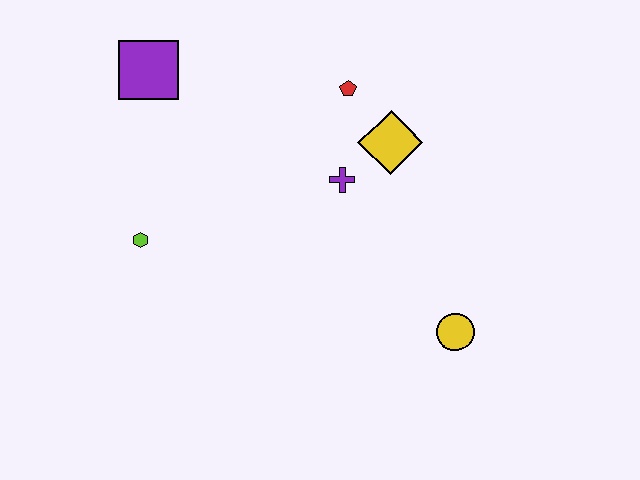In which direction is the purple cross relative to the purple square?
The purple cross is to the right of the purple square.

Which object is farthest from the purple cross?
The purple square is farthest from the purple cross.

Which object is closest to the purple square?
The lime hexagon is closest to the purple square.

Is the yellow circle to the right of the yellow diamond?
Yes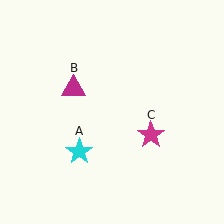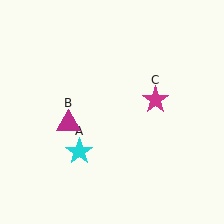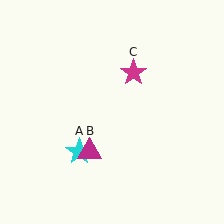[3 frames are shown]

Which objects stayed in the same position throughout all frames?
Cyan star (object A) remained stationary.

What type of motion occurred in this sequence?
The magenta triangle (object B), magenta star (object C) rotated counterclockwise around the center of the scene.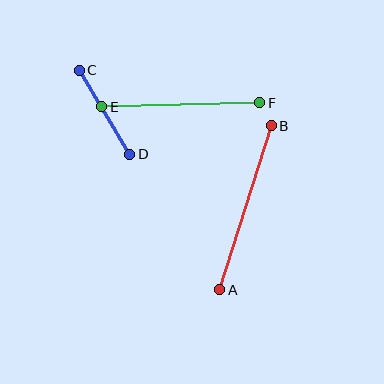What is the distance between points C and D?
The distance is approximately 98 pixels.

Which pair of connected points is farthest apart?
Points A and B are farthest apart.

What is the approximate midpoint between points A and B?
The midpoint is at approximately (246, 208) pixels.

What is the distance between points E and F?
The distance is approximately 158 pixels.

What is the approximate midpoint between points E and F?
The midpoint is at approximately (181, 105) pixels.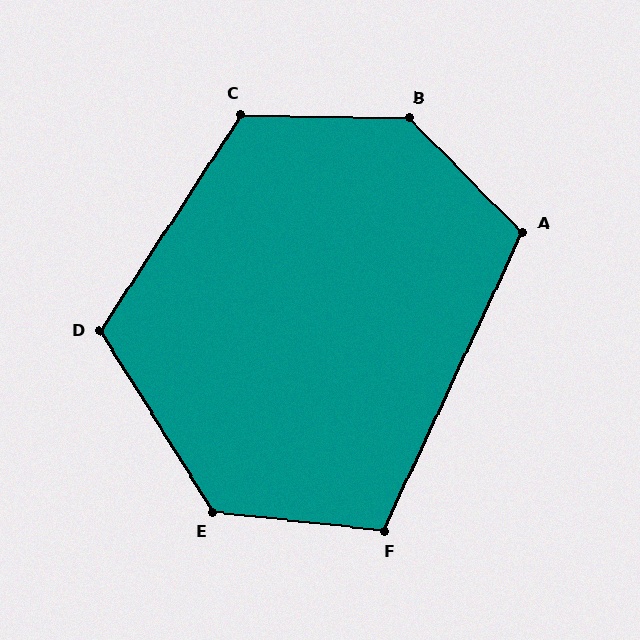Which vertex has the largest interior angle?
B, at approximately 136 degrees.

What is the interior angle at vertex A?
Approximately 110 degrees (obtuse).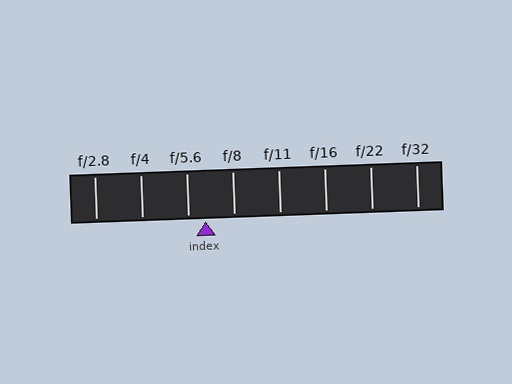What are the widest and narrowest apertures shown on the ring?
The widest aperture shown is f/2.8 and the narrowest is f/32.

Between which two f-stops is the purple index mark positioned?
The index mark is between f/5.6 and f/8.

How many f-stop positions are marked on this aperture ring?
There are 8 f-stop positions marked.